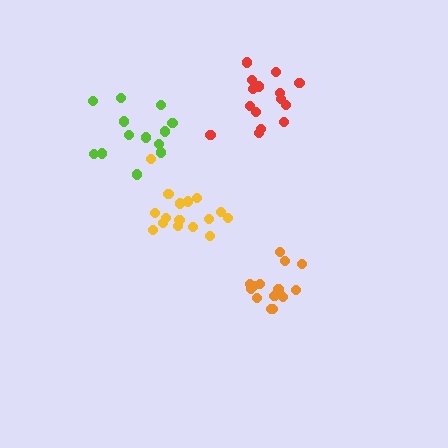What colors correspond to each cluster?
The clusters are colored: orange, yellow, lime, red.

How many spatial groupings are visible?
There are 4 spatial groupings.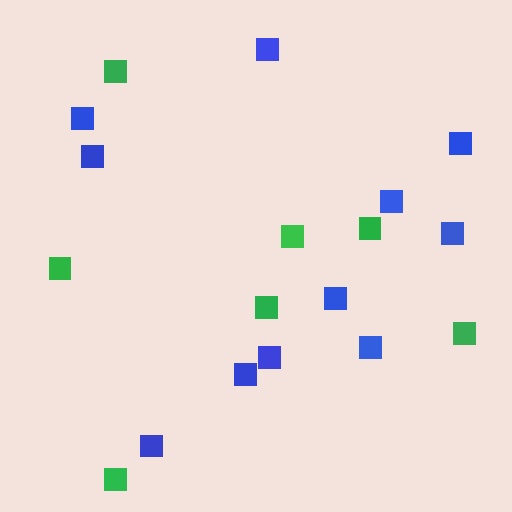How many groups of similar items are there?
There are 2 groups: one group of green squares (7) and one group of blue squares (11).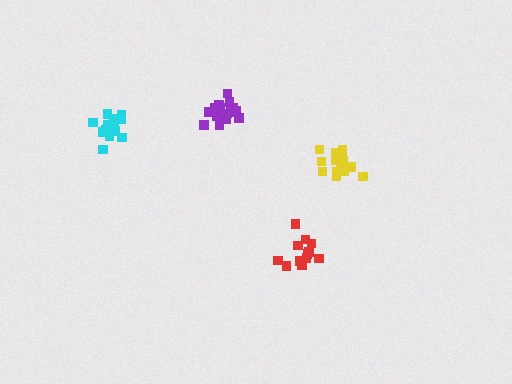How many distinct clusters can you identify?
There are 4 distinct clusters.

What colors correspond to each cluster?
The clusters are colored: purple, yellow, cyan, red.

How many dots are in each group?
Group 1: 18 dots, Group 2: 15 dots, Group 3: 14 dots, Group 4: 13 dots (60 total).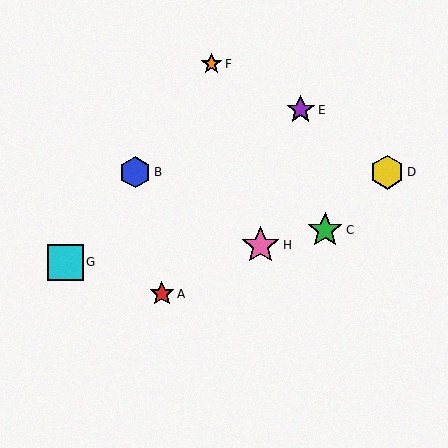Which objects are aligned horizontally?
Objects B, D are aligned horizontally.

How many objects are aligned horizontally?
2 objects (B, D) are aligned horizontally.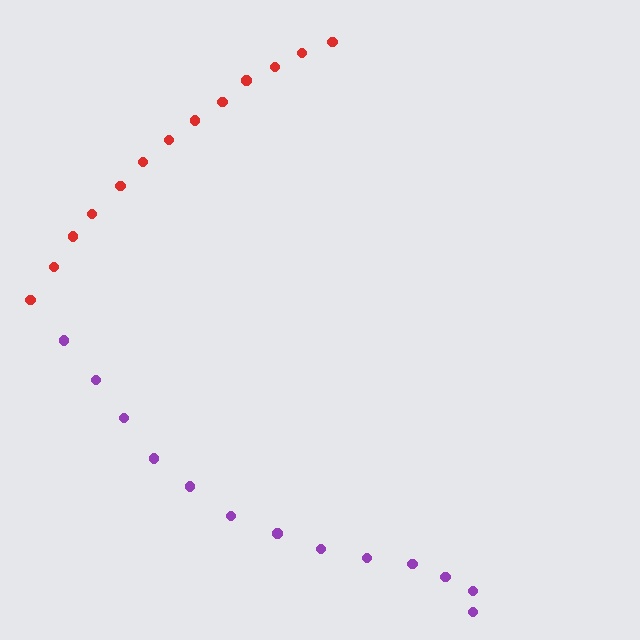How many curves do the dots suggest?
There are 2 distinct paths.